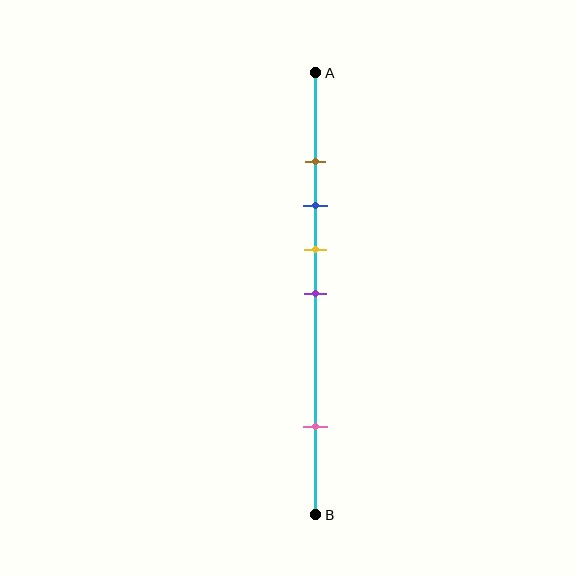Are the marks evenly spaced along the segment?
No, the marks are not evenly spaced.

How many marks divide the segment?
There are 5 marks dividing the segment.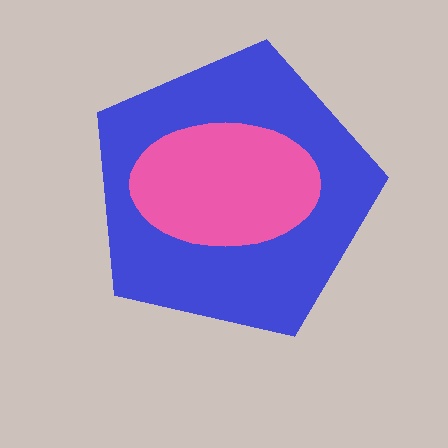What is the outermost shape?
The blue pentagon.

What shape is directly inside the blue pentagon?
The pink ellipse.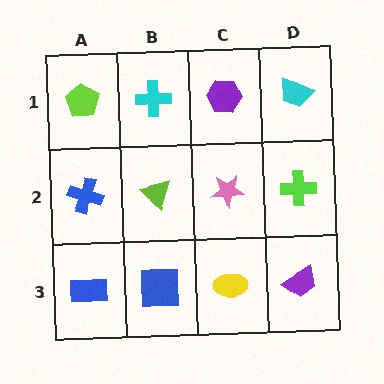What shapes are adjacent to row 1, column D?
A lime cross (row 2, column D), a purple hexagon (row 1, column C).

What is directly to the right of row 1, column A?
A cyan cross.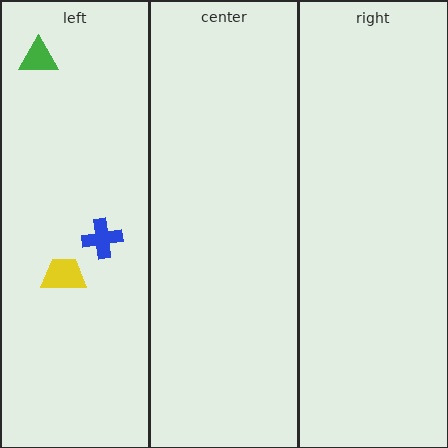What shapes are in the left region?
The blue cross, the yellow trapezoid, the green triangle.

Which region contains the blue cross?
The left region.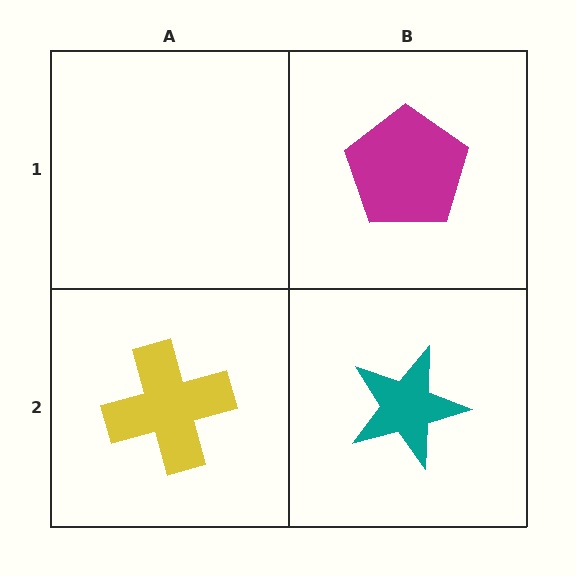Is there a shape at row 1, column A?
No, that cell is empty.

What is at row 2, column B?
A teal star.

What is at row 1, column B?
A magenta pentagon.